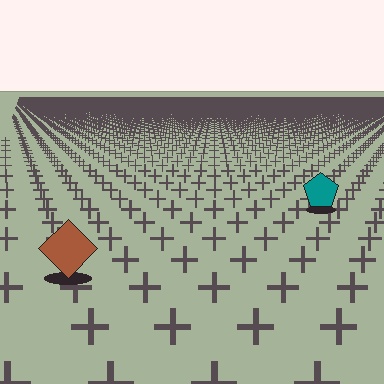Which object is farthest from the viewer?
The teal pentagon is farthest from the viewer. It appears smaller and the ground texture around it is denser.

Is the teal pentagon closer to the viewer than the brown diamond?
No. The brown diamond is closer — you can tell from the texture gradient: the ground texture is coarser near it.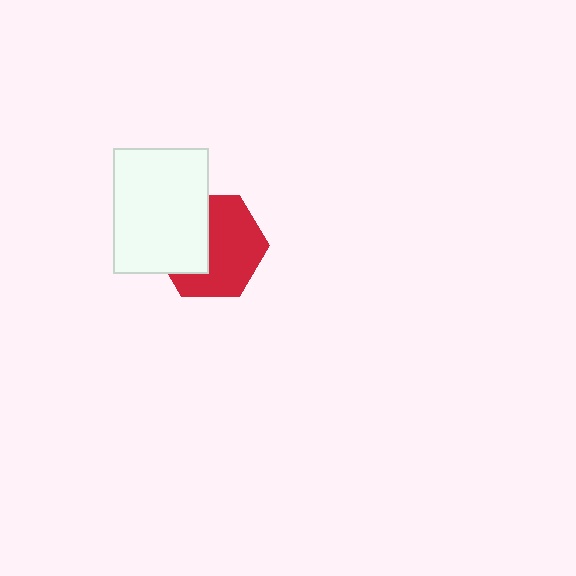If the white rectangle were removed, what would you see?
You would see the complete red hexagon.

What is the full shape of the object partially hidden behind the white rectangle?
The partially hidden object is a red hexagon.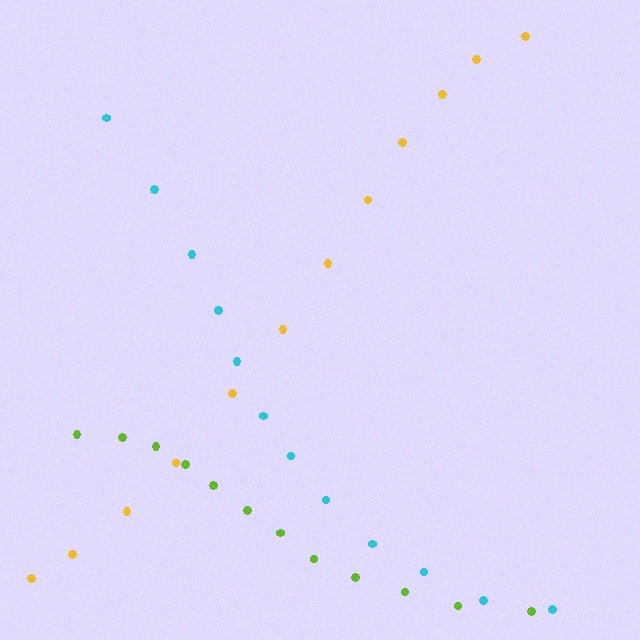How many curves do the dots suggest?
There are 3 distinct paths.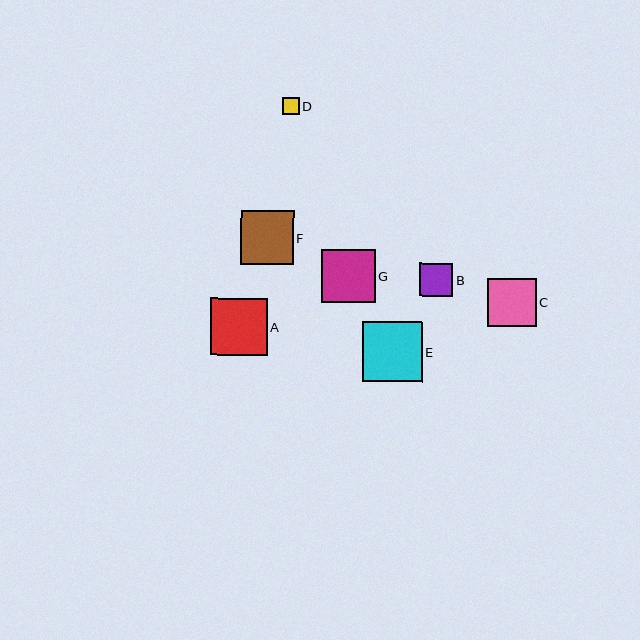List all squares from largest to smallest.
From largest to smallest: E, A, G, F, C, B, D.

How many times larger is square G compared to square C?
Square G is approximately 1.1 times the size of square C.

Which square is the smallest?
Square D is the smallest with a size of approximately 17 pixels.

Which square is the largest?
Square E is the largest with a size of approximately 59 pixels.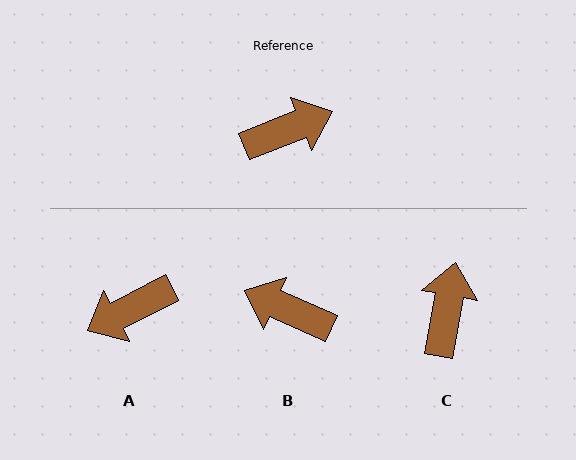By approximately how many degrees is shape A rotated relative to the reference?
Approximately 174 degrees clockwise.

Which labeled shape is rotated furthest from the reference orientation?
A, about 174 degrees away.